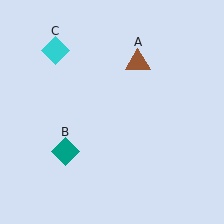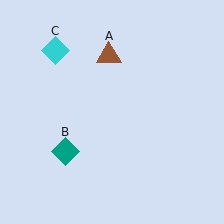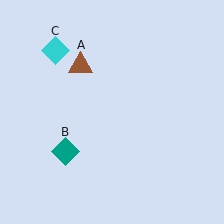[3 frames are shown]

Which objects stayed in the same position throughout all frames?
Teal diamond (object B) and cyan diamond (object C) remained stationary.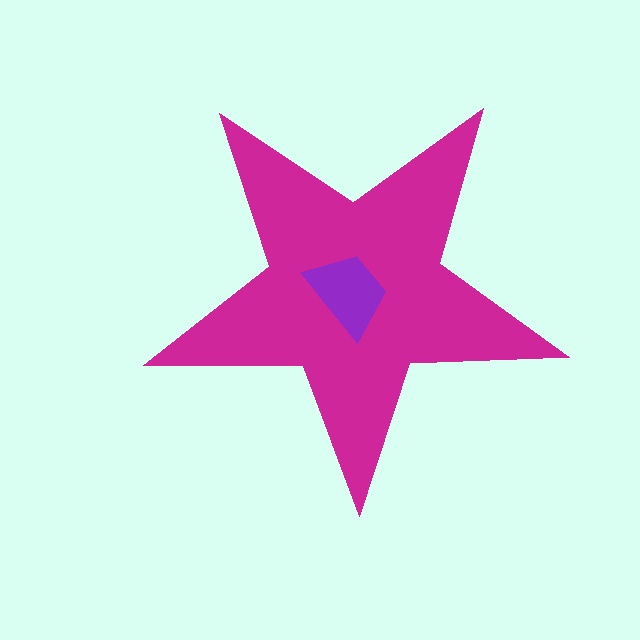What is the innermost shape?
The purple trapezoid.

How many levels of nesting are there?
2.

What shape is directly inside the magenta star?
The purple trapezoid.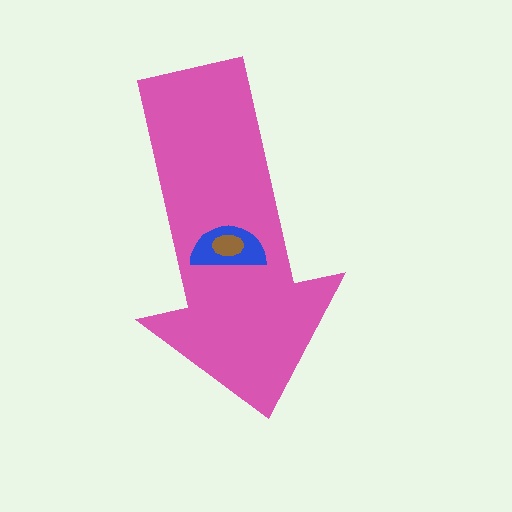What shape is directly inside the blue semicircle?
The brown ellipse.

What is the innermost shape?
The brown ellipse.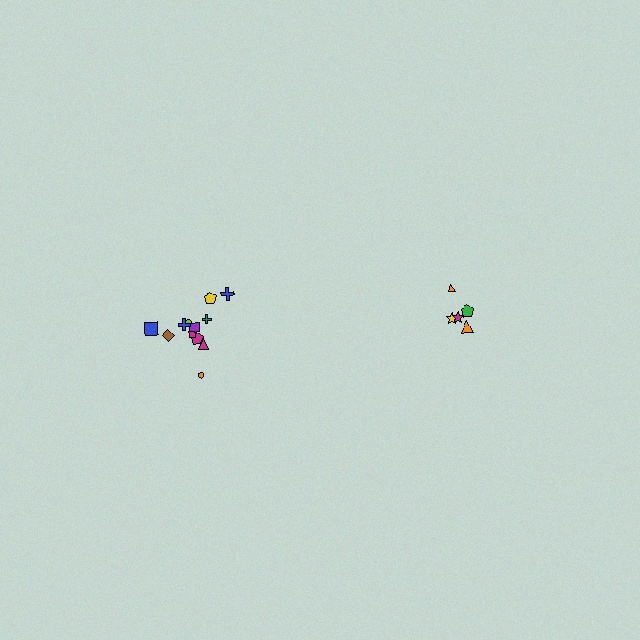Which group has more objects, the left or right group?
The left group.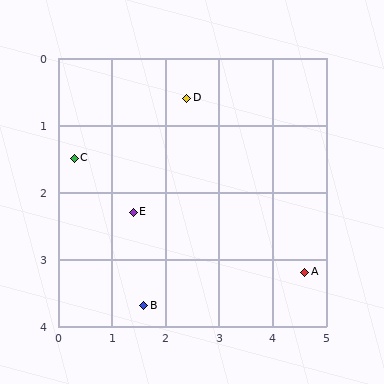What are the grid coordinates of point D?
Point D is at approximately (2.4, 0.6).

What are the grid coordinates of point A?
Point A is at approximately (4.6, 3.2).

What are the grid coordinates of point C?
Point C is at approximately (0.3, 1.5).